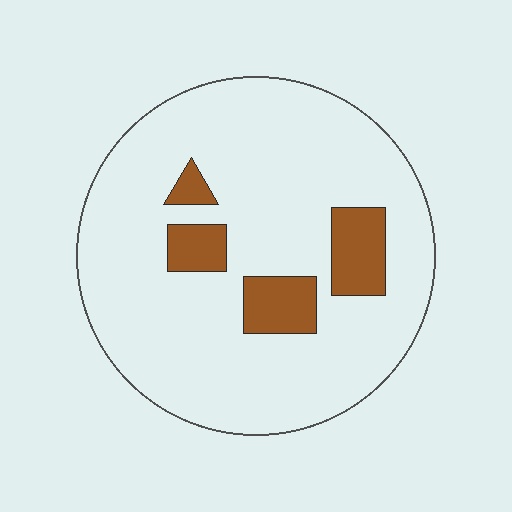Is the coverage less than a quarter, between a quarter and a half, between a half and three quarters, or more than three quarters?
Less than a quarter.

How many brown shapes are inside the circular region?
4.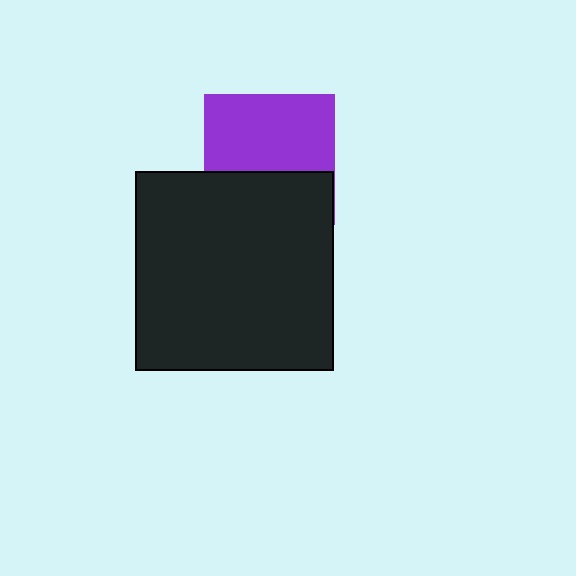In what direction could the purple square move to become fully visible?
The purple square could move up. That would shift it out from behind the black square entirely.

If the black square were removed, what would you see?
You would see the complete purple square.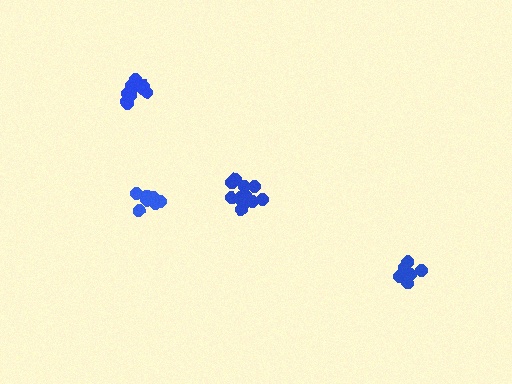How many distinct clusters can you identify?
There are 4 distinct clusters.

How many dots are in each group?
Group 1: 8 dots, Group 2: 12 dots, Group 3: 7 dots, Group 4: 11 dots (38 total).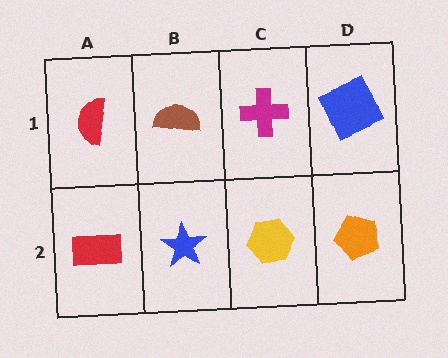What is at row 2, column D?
An orange pentagon.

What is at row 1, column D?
A blue square.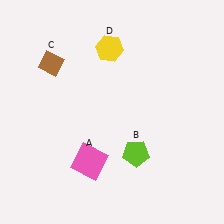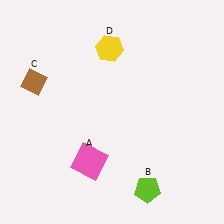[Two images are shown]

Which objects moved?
The objects that moved are: the lime pentagon (B), the brown diamond (C).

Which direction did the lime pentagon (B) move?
The lime pentagon (B) moved down.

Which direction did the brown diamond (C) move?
The brown diamond (C) moved down.